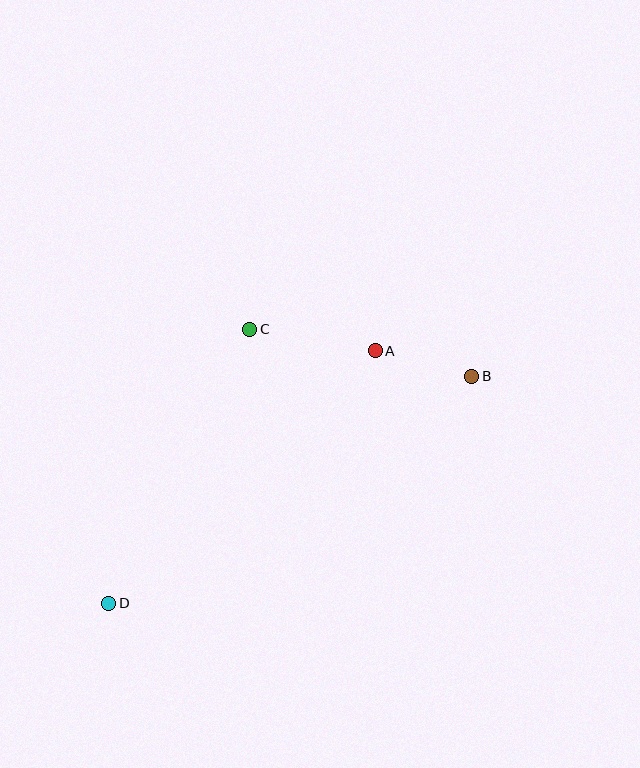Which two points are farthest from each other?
Points B and D are farthest from each other.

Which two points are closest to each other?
Points A and B are closest to each other.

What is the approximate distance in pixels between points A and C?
The distance between A and C is approximately 128 pixels.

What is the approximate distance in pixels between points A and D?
The distance between A and D is approximately 367 pixels.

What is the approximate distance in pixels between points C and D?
The distance between C and D is approximately 308 pixels.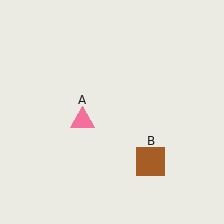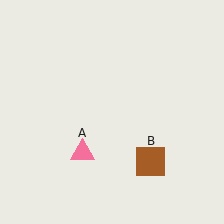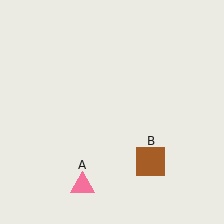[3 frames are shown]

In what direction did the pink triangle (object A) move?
The pink triangle (object A) moved down.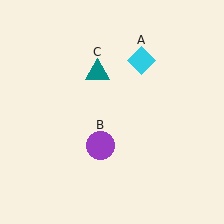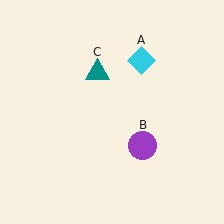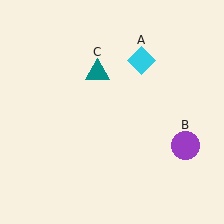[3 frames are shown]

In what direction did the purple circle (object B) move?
The purple circle (object B) moved right.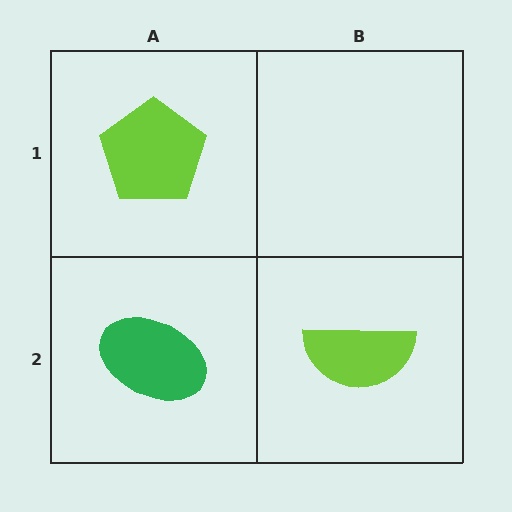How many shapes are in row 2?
2 shapes.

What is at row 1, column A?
A lime pentagon.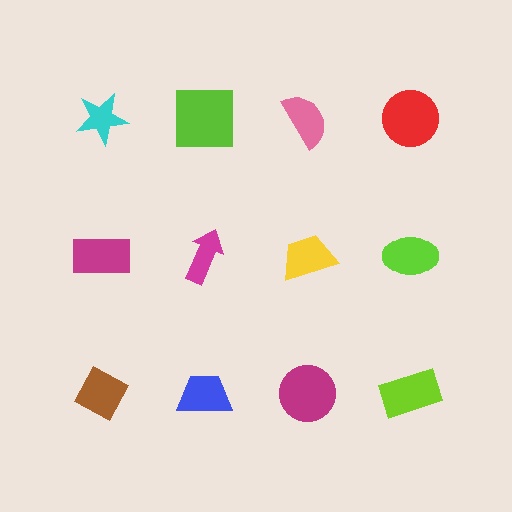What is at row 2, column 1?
A magenta rectangle.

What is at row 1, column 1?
A cyan star.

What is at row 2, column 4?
A lime ellipse.